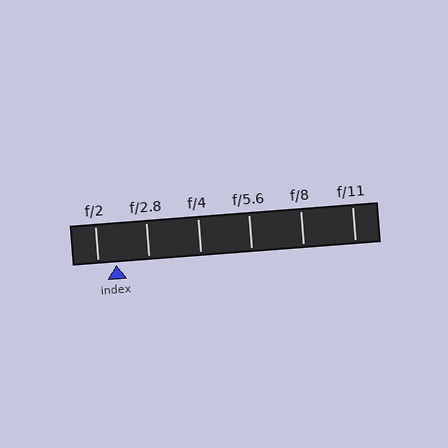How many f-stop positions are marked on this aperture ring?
There are 6 f-stop positions marked.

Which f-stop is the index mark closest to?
The index mark is closest to f/2.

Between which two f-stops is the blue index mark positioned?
The index mark is between f/2 and f/2.8.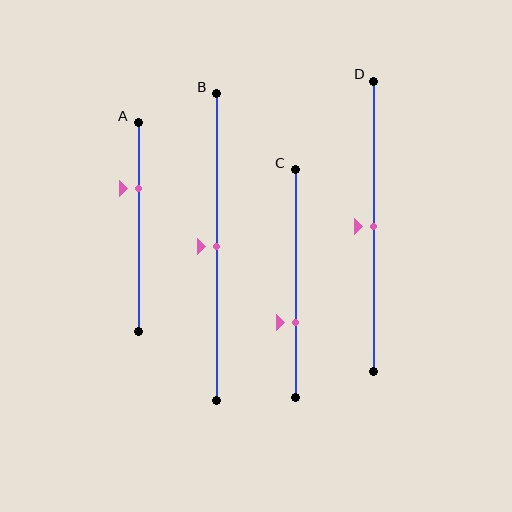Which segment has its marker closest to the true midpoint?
Segment B has its marker closest to the true midpoint.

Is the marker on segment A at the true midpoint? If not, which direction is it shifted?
No, the marker on segment A is shifted upward by about 18% of the segment length.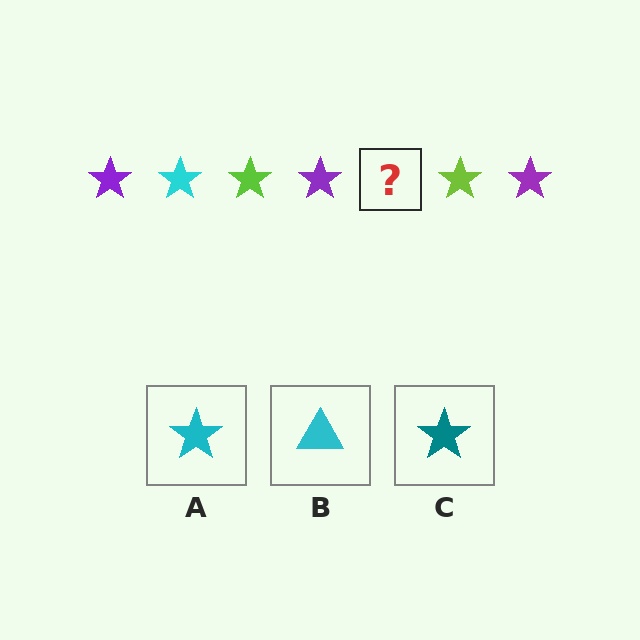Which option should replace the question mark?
Option A.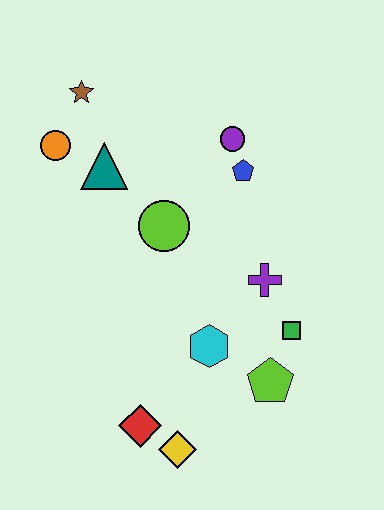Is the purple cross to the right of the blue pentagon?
Yes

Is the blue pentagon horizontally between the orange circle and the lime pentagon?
Yes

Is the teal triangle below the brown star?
Yes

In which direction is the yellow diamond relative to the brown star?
The yellow diamond is below the brown star.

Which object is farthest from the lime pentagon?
The brown star is farthest from the lime pentagon.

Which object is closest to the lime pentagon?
The green square is closest to the lime pentagon.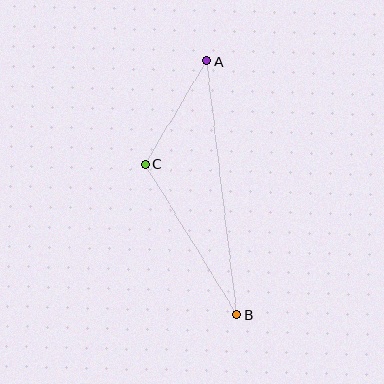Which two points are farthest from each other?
Points A and B are farthest from each other.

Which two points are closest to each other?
Points A and C are closest to each other.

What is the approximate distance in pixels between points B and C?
The distance between B and C is approximately 176 pixels.